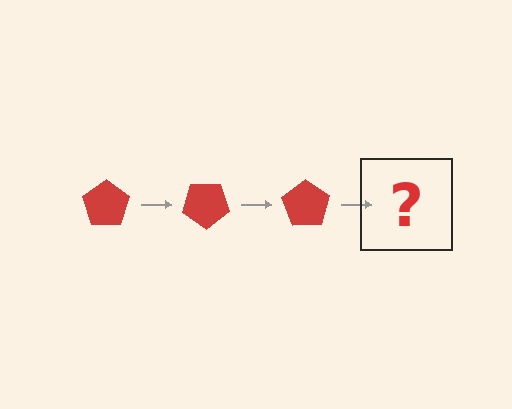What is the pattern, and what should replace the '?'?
The pattern is that the pentagon rotates 35 degrees each step. The '?' should be a red pentagon rotated 105 degrees.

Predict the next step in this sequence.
The next step is a red pentagon rotated 105 degrees.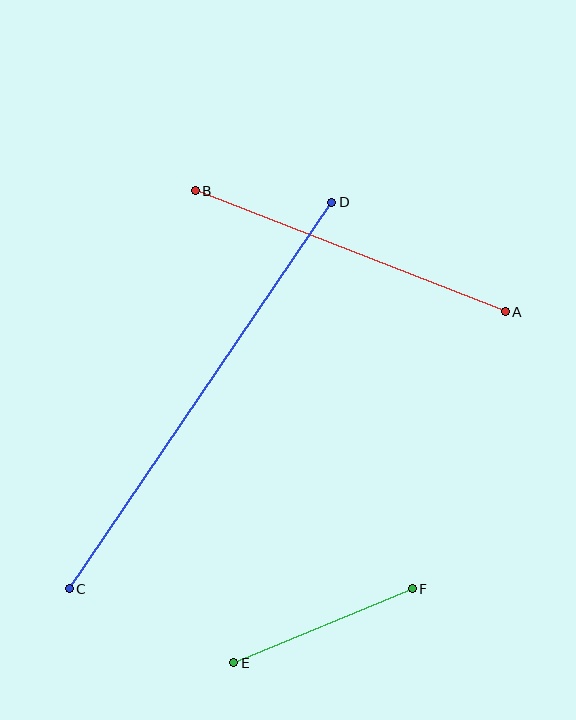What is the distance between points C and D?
The distance is approximately 467 pixels.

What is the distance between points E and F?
The distance is approximately 193 pixels.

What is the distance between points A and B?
The distance is approximately 333 pixels.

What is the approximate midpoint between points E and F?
The midpoint is at approximately (323, 626) pixels.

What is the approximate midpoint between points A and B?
The midpoint is at approximately (350, 251) pixels.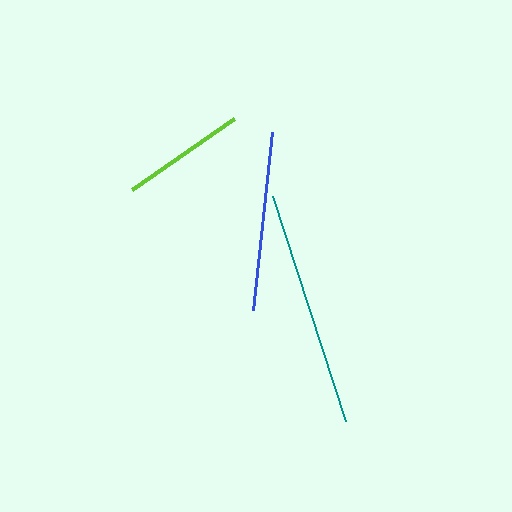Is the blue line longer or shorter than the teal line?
The teal line is longer than the blue line.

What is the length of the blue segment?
The blue segment is approximately 179 pixels long.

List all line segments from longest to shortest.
From longest to shortest: teal, blue, lime.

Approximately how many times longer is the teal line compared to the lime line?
The teal line is approximately 1.9 times the length of the lime line.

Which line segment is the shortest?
The lime line is the shortest at approximately 124 pixels.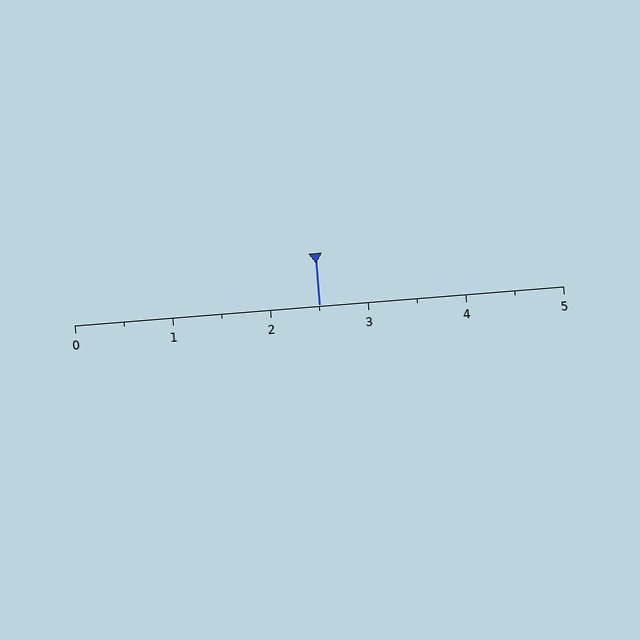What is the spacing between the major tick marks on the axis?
The major ticks are spaced 1 apart.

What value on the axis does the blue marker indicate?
The marker indicates approximately 2.5.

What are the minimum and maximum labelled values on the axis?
The axis runs from 0 to 5.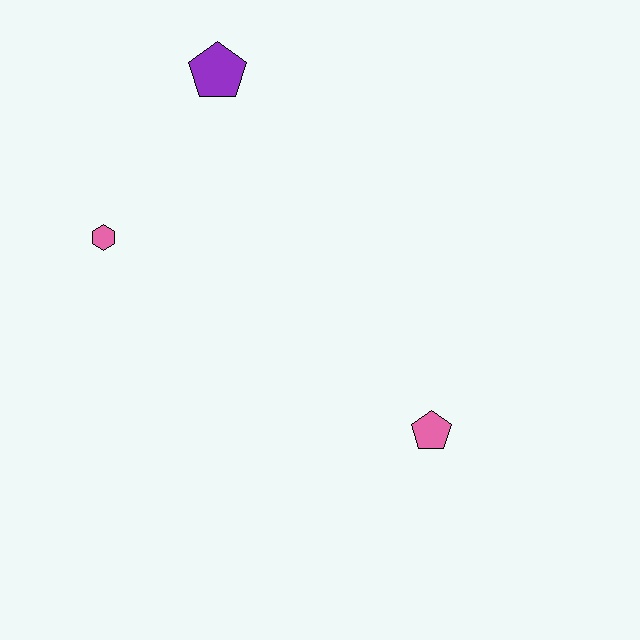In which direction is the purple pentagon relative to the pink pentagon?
The purple pentagon is above the pink pentagon.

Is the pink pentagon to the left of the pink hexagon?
No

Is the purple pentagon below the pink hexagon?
No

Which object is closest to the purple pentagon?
The pink hexagon is closest to the purple pentagon.